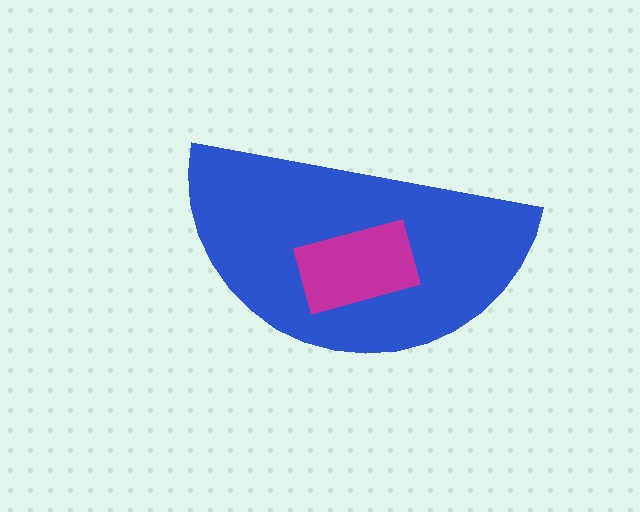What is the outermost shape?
The blue semicircle.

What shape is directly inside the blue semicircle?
The magenta rectangle.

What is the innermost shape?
The magenta rectangle.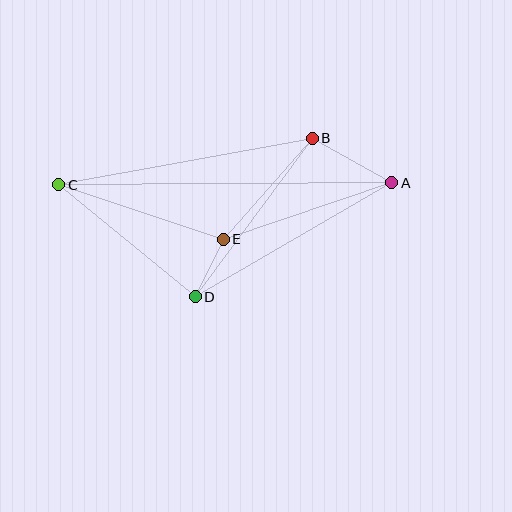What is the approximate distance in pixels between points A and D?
The distance between A and D is approximately 228 pixels.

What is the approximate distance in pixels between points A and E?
The distance between A and E is approximately 178 pixels.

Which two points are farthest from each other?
Points A and C are farthest from each other.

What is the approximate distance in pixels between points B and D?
The distance between B and D is approximately 197 pixels.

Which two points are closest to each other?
Points D and E are closest to each other.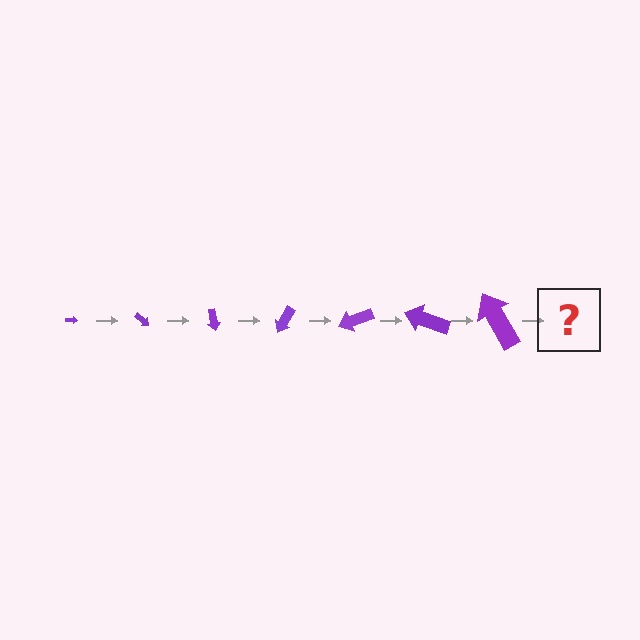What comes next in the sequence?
The next element should be an arrow, larger than the previous one and rotated 280 degrees from the start.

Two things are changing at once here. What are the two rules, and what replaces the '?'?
The two rules are that the arrow grows larger each step and it rotates 40 degrees each step. The '?' should be an arrow, larger than the previous one and rotated 280 degrees from the start.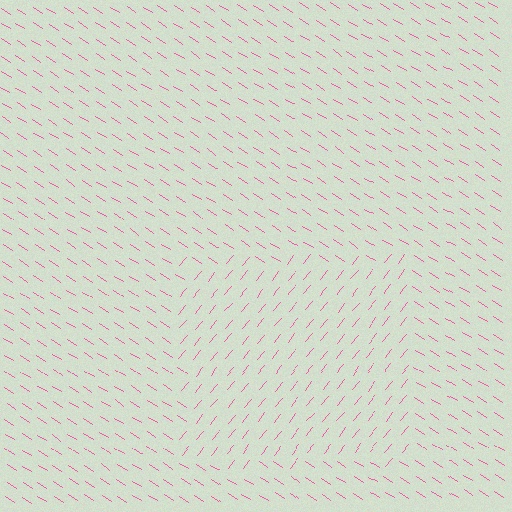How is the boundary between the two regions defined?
The boundary is defined purely by a change in line orientation (approximately 84 degrees difference). All lines are the same color and thickness.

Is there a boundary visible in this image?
Yes, there is a texture boundary formed by a change in line orientation.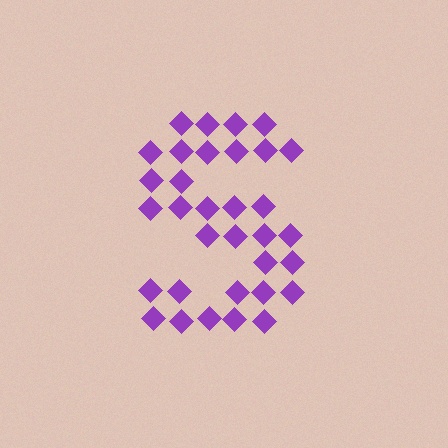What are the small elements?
The small elements are diamonds.